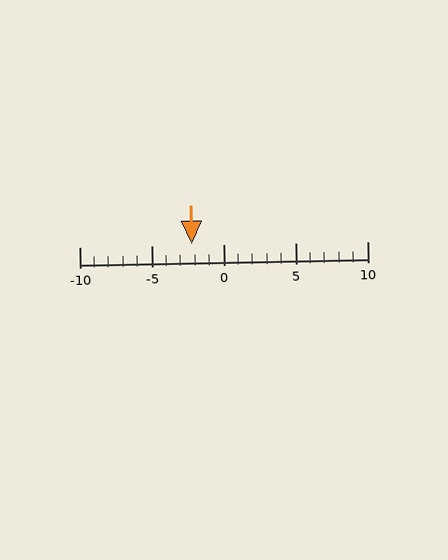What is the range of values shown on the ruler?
The ruler shows values from -10 to 10.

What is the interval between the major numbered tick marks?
The major tick marks are spaced 5 units apart.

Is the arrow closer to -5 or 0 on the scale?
The arrow is closer to 0.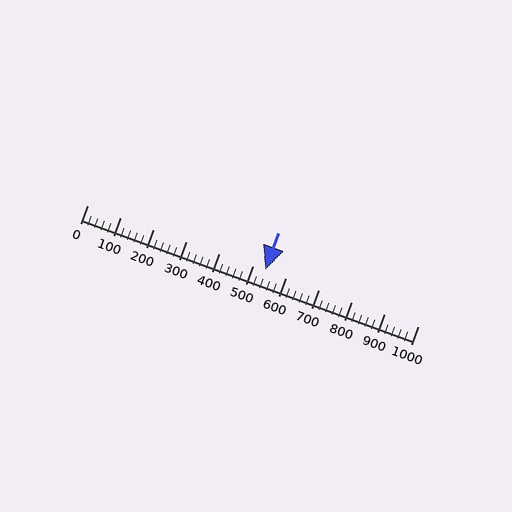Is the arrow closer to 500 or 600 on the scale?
The arrow is closer to 500.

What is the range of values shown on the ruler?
The ruler shows values from 0 to 1000.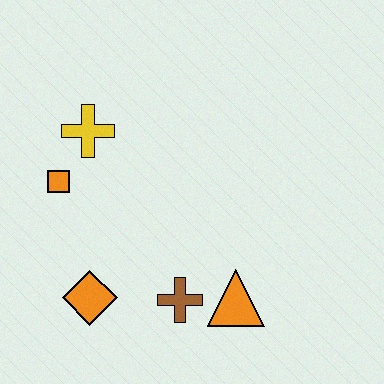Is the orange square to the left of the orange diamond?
Yes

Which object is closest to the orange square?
The yellow cross is closest to the orange square.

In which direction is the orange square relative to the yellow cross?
The orange square is below the yellow cross.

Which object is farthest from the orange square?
The orange triangle is farthest from the orange square.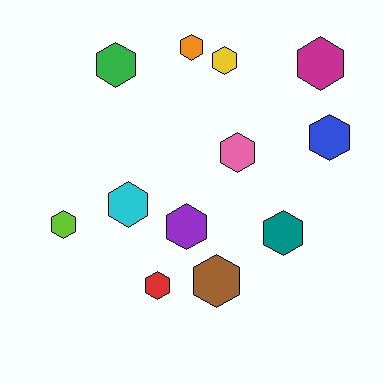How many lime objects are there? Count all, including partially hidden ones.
There is 1 lime object.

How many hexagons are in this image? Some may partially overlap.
There are 12 hexagons.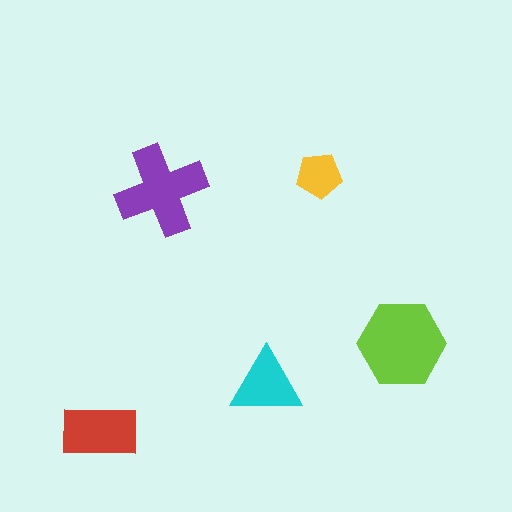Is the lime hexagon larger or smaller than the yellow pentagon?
Larger.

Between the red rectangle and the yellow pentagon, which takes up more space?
The red rectangle.